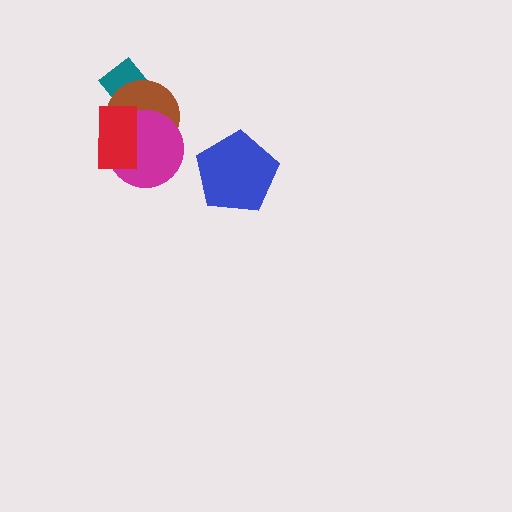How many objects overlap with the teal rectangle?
3 objects overlap with the teal rectangle.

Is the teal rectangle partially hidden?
Yes, it is partially covered by another shape.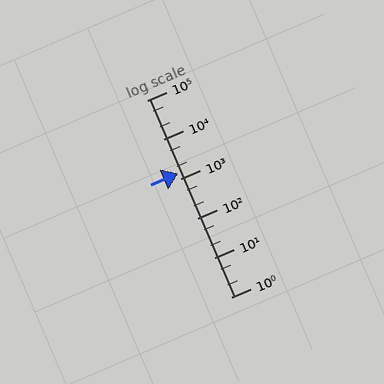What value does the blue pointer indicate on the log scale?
The pointer indicates approximately 1400.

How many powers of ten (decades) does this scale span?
The scale spans 5 decades, from 1 to 100000.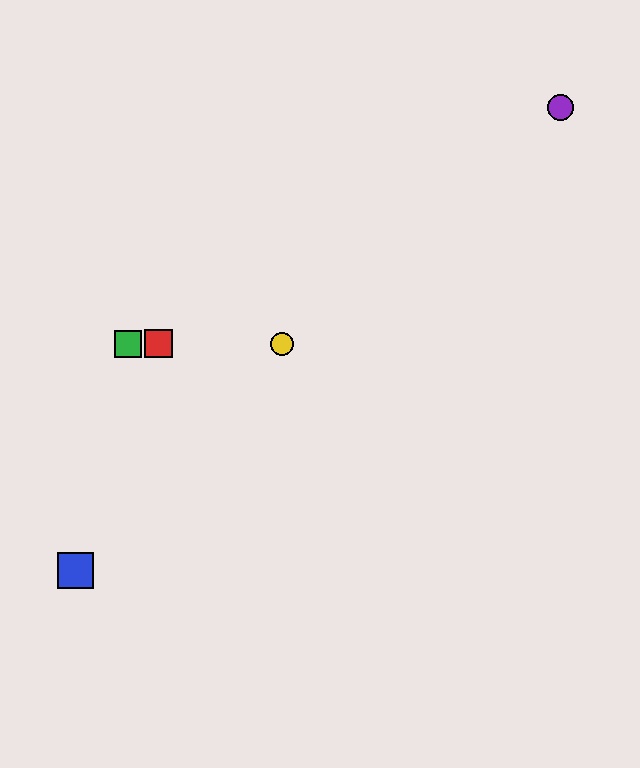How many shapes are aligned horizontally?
3 shapes (the red square, the green square, the yellow circle) are aligned horizontally.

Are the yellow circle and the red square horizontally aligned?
Yes, both are at y≈344.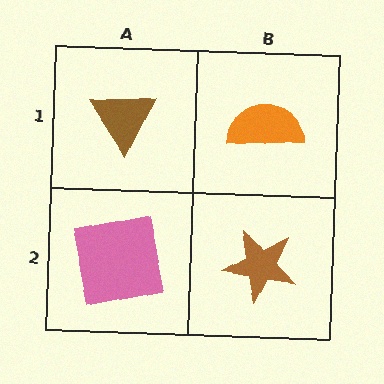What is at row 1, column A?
A brown triangle.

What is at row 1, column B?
An orange semicircle.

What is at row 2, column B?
A brown star.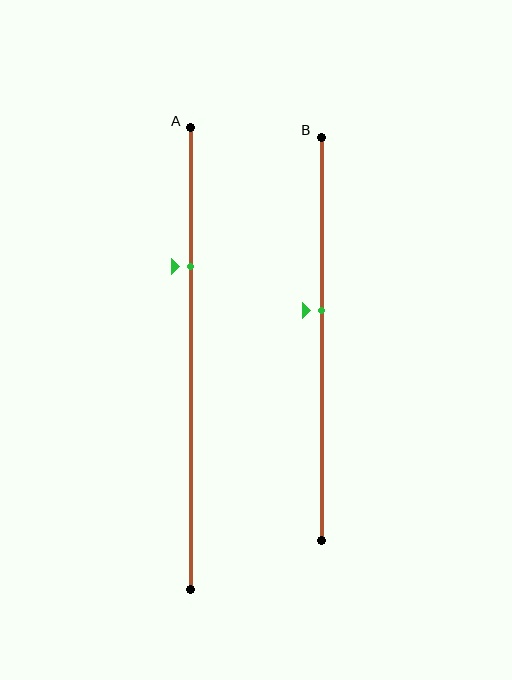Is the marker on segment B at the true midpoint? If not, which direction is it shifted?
No, the marker on segment B is shifted upward by about 7% of the segment length.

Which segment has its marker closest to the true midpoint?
Segment B has its marker closest to the true midpoint.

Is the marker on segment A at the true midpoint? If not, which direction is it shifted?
No, the marker on segment A is shifted upward by about 20% of the segment length.